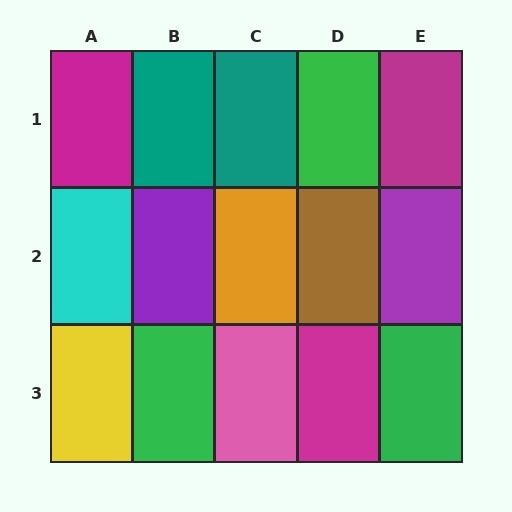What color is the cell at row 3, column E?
Green.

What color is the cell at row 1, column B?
Teal.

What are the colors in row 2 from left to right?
Cyan, purple, orange, brown, purple.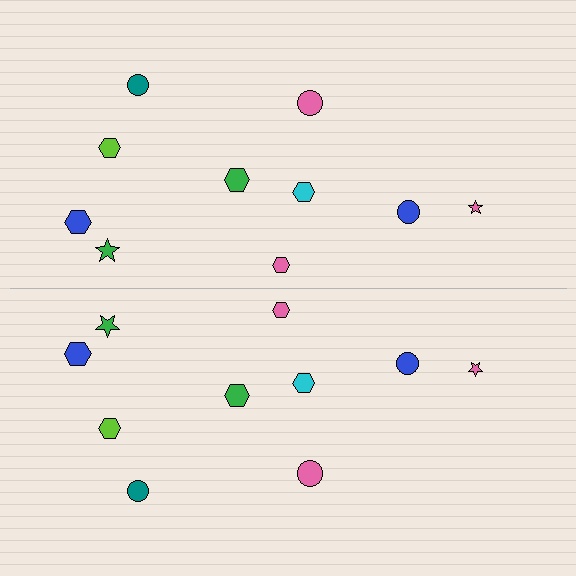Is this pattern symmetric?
Yes, this pattern has bilateral (reflection) symmetry.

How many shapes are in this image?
There are 20 shapes in this image.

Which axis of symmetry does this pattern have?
The pattern has a horizontal axis of symmetry running through the center of the image.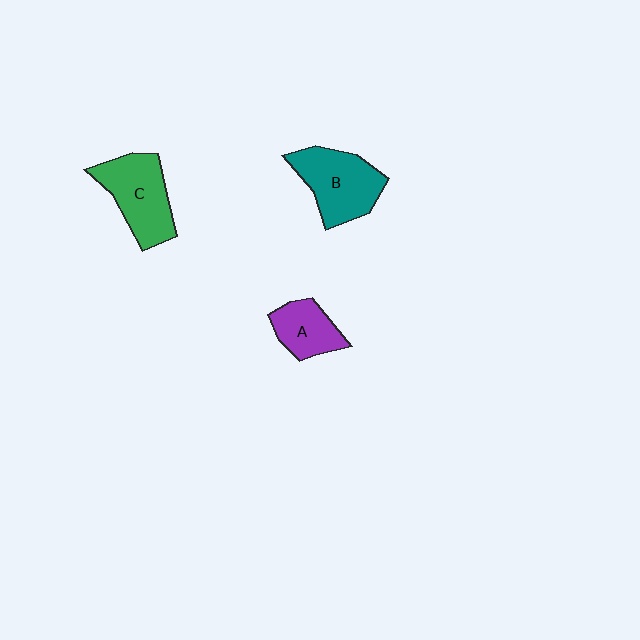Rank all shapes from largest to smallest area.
From largest to smallest: B (teal), C (green), A (purple).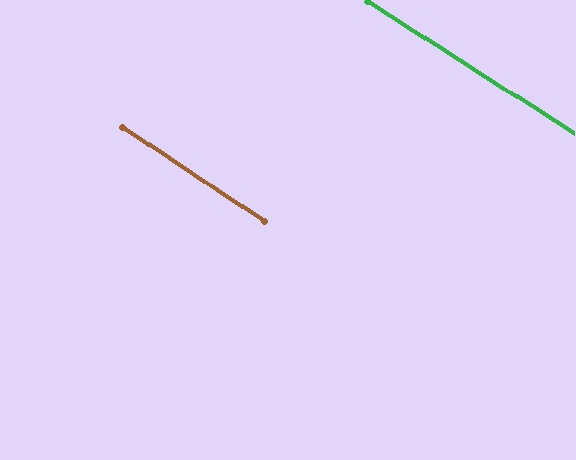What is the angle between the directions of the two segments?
Approximately 1 degree.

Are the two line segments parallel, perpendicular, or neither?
Parallel — their directions differ by only 1.3°.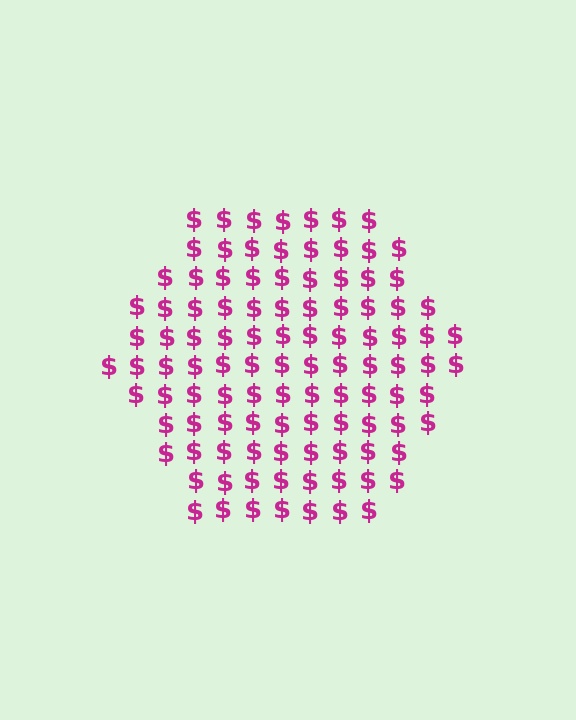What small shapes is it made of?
It is made of small dollar signs.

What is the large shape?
The large shape is a hexagon.